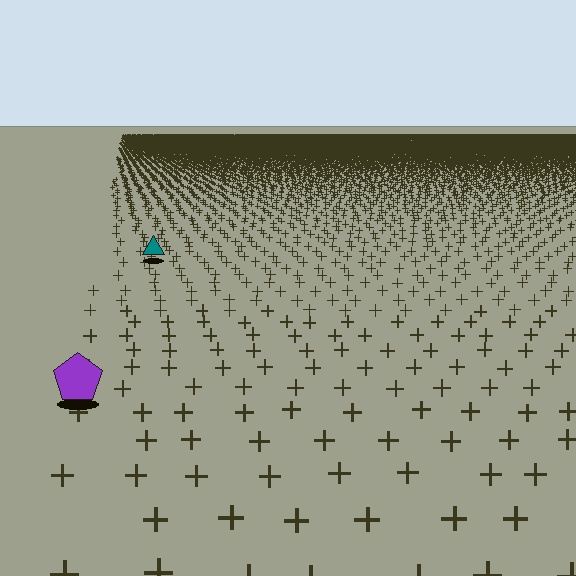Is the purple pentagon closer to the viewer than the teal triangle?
Yes. The purple pentagon is closer — you can tell from the texture gradient: the ground texture is coarser near it.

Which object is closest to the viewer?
The purple pentagon is closest. The texture marks near it are larger and more spread out.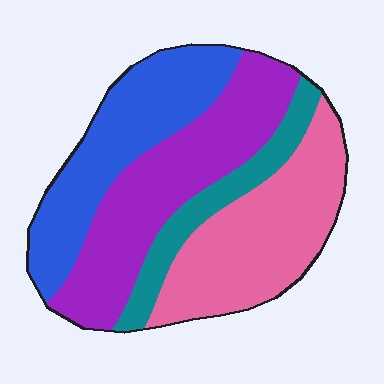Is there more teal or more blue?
Blue.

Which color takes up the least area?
Teal, at roughly 10%.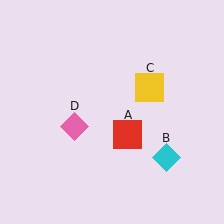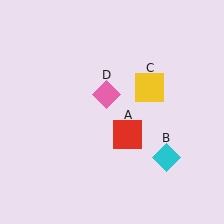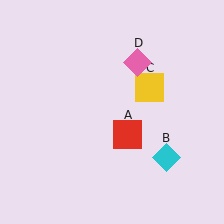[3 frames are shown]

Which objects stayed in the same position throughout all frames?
Red square (object A) and cyan diamond (object B) and yellow square (object C) remained stationary.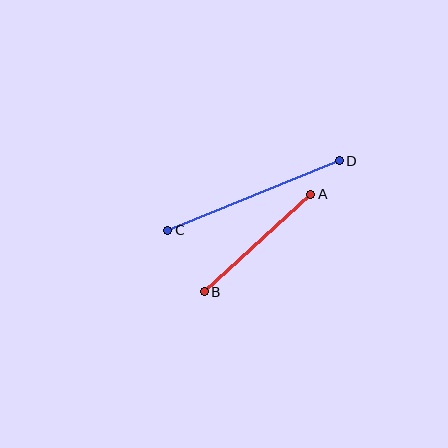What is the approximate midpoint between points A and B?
The midpoint is at approximately (258, 243) pixels.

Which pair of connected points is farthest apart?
Points C and D are farthest apart.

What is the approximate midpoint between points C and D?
The midpoint is at approximately (254, 196) pixels.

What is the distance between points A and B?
The distance is approximately 144 pixels.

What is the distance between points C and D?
The distance is approximately 185 pixels.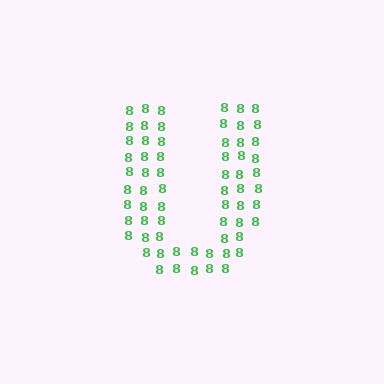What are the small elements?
The small elements are digit 8's.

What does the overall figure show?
The overall figure shows the letter U.